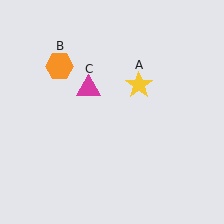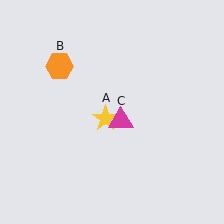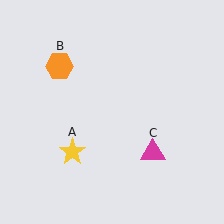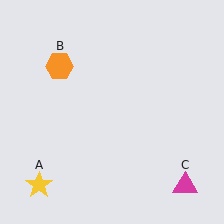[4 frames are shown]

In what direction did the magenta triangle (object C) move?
The magenta triangle (object C) moved down and to the right.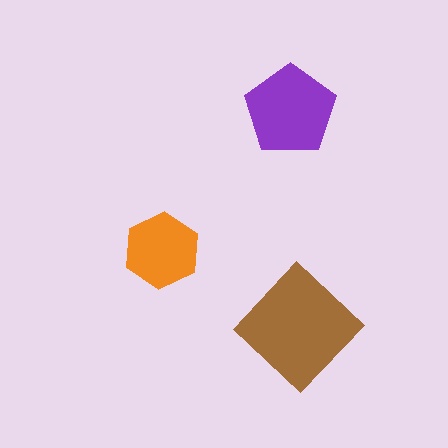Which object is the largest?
The brown diamond.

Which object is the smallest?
The orange hexagon.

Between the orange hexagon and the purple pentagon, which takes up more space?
The purple pentagon.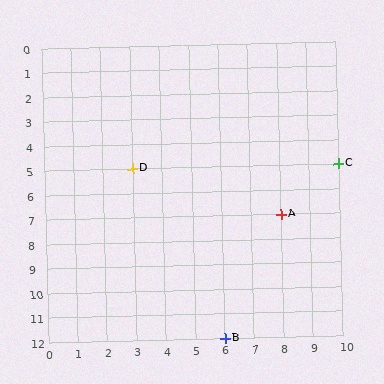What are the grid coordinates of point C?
Point C is at grid coordinates (10, 5).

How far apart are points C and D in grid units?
Points C and D are 7 columns apart.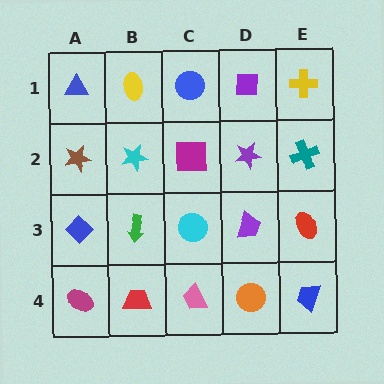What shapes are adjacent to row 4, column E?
A red ellipse (row 3, column E), an orange circle (row 4, column D).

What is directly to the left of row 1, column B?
A blue triangle.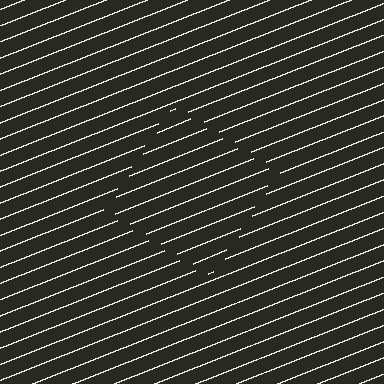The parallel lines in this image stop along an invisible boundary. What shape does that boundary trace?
An illusory square. The interior of the shape contains the same grating, shifted by half a period — the contour is defined by the phase discontinuity where line-ends from the inner and outer gratings abut.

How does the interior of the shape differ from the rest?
The interior of the shape contains the same grating, shifted by half a period — the contour is defined by the phase discontinuity where line-ends from the inner and outer gratings abut.